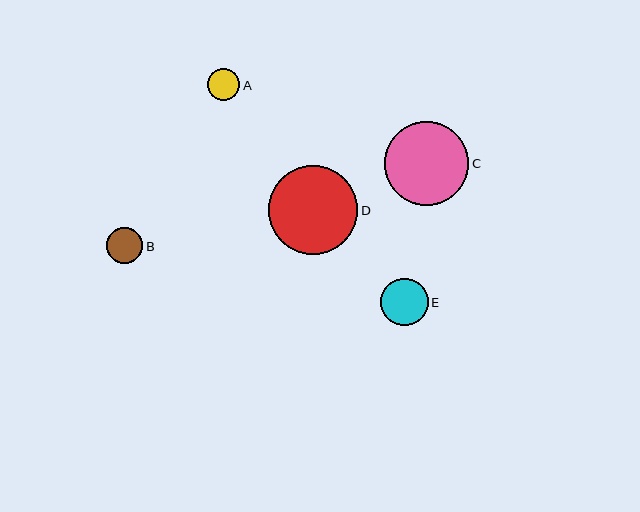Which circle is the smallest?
Circle A is the smallest with a size of approximately 32 pixels.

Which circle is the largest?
Circle D is the largest with a size of approximately 89 pixels.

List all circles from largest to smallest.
From largest to smallest: D, C, E, B, A.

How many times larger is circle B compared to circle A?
Circle B is approximately 1.1 times the size of circle A.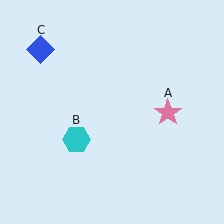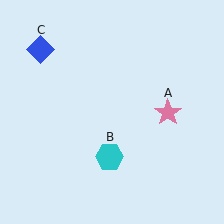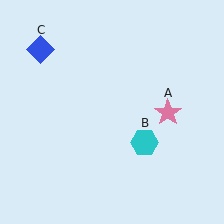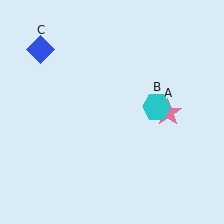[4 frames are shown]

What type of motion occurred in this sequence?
The cyan hexagon (object B) rotated counterclockwise around the center of the scene.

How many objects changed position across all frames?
1 object changed position: cyan hexagon (object B).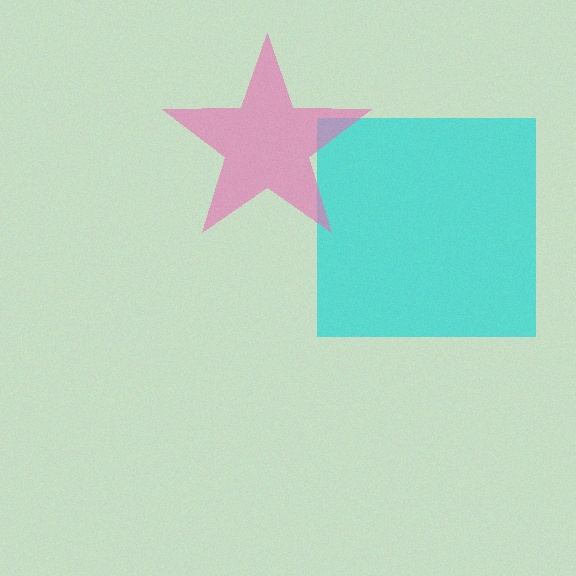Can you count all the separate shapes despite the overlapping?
Yes, there are 2 separate shapes.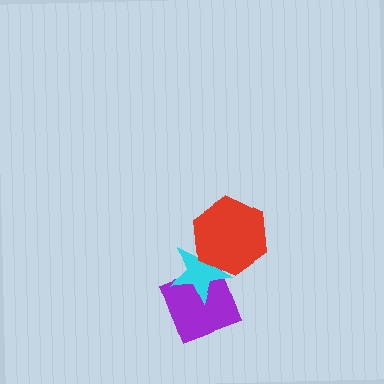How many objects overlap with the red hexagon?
1 object overlaps with the red hexagon.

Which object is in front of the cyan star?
The red hexagon is in front of the cyan star.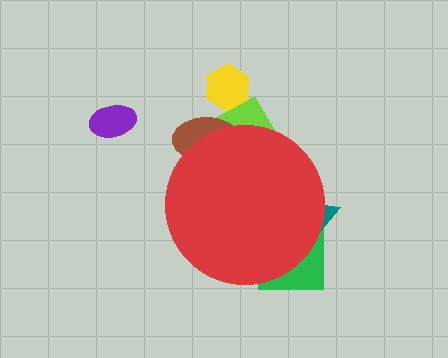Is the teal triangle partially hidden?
Yes, the teal triangle is partially hidden behind the red circle.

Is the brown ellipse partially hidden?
Yes, the brown ellipse is partially hidden behind the red circle.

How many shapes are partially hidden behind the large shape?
4 shapes are partially hidden.